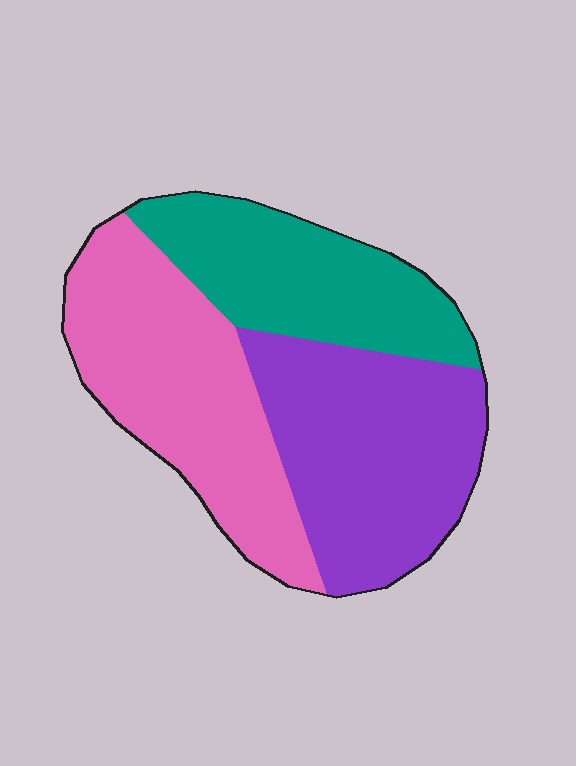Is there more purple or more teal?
Purple.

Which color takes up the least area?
Teal, at roughly 25%.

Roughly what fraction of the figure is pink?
Pink takes up about three eighths (3/8) of the figure.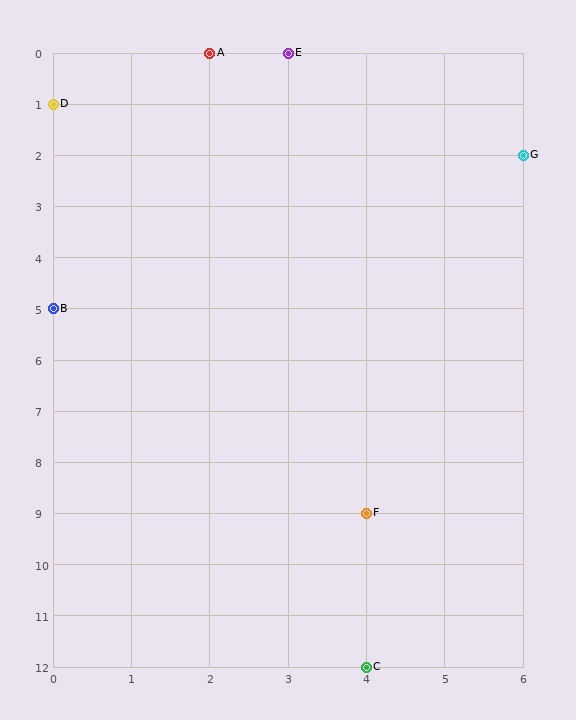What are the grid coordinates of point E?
Point E is at grid coordinates (3, 0).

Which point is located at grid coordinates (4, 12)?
Point C is at (4, 12).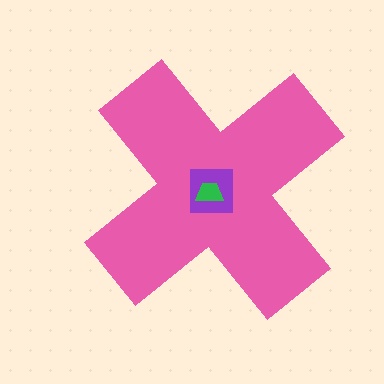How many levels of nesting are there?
3.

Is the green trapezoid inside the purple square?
Yes.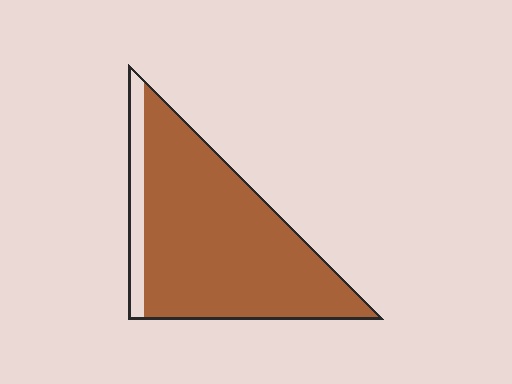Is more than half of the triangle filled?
Yes.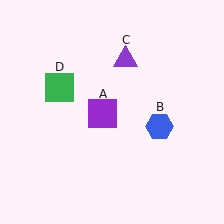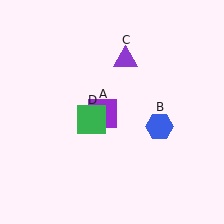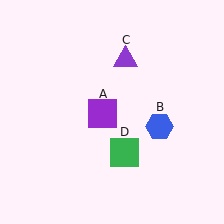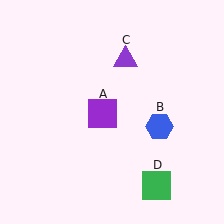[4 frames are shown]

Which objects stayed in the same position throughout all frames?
Purple square (object A) and blue hexagon (object B) and purple triangle (object C) remained stationary.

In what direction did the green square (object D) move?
The green square (object D) moved down and to the right.